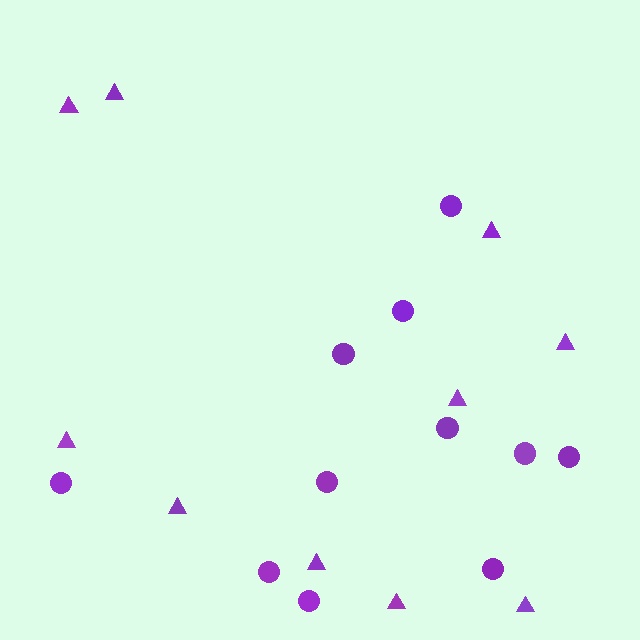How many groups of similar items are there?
There are 2 groups: one group of circles (11) and one group of triangles (10).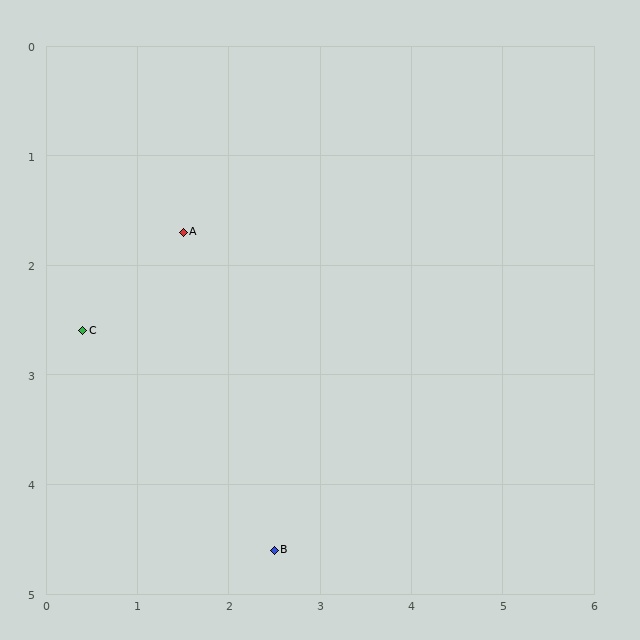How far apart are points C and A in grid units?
Points C and A are about 1.4 grid units apart.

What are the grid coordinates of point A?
Point A is at approximately (1.5, 1.7).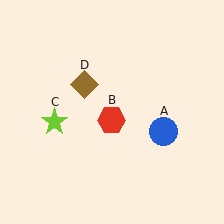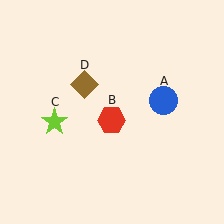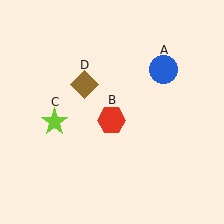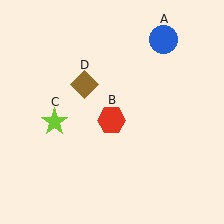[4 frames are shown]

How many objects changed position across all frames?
1 object changed position: blue circle (object A).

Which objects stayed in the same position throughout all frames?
Red hexagon (object B) and lime star (object C) and brown diamond (object D) remained stationary.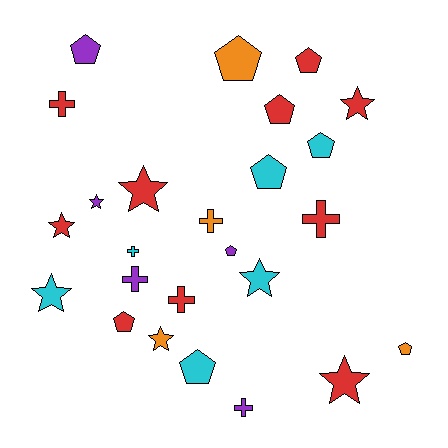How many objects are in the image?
There are 25 objects.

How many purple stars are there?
There is 1 purple star.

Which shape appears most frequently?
Pentagon, with 10 objects.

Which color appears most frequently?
Red, with 10 objects.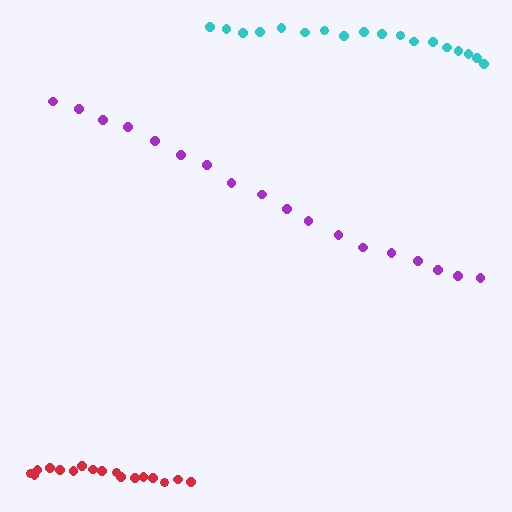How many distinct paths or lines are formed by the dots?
There are 3 distinct paths.